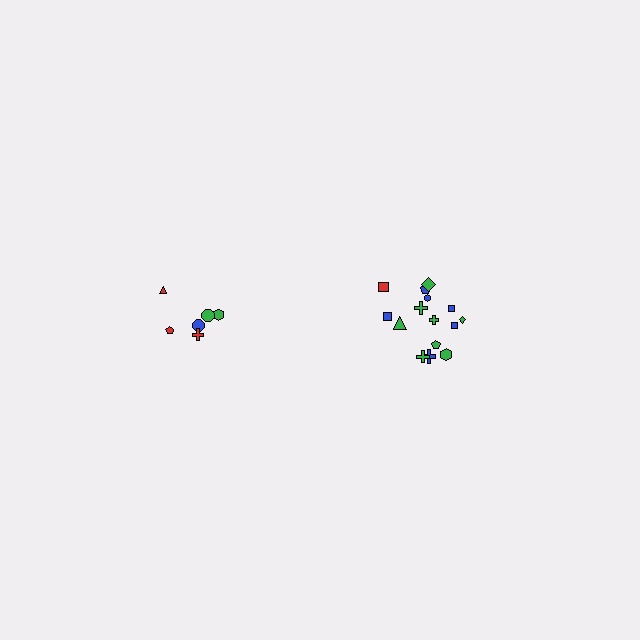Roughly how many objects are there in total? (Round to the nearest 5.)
Roughly 20 objects in total.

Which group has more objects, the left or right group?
The right group.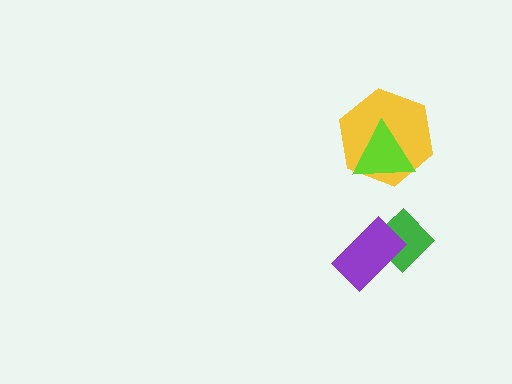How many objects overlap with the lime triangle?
1 object overlaps with the lime triangle.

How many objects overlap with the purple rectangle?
1 object overlaps with the purple rectangle.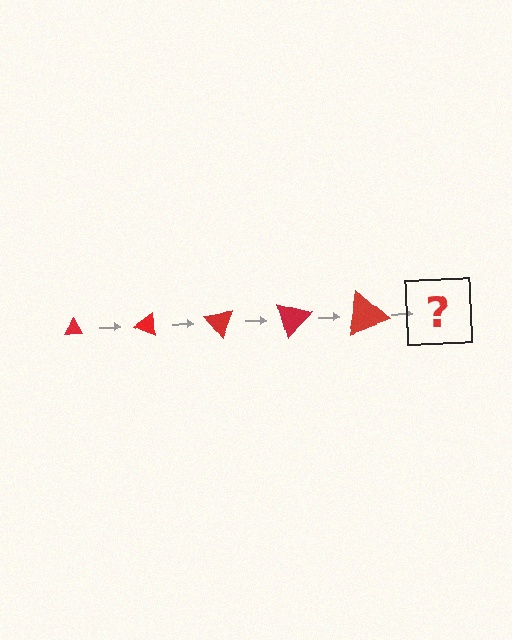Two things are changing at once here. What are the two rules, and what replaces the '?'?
The two rules are that the triangle grows larger each step and it rotates 25 degrees each step. The '?' should be a triangle, larger than the previous one and rotated 125 degrees from the start.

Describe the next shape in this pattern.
It should be a triangle, larger than the previous one and rotated 125 degrees from the start.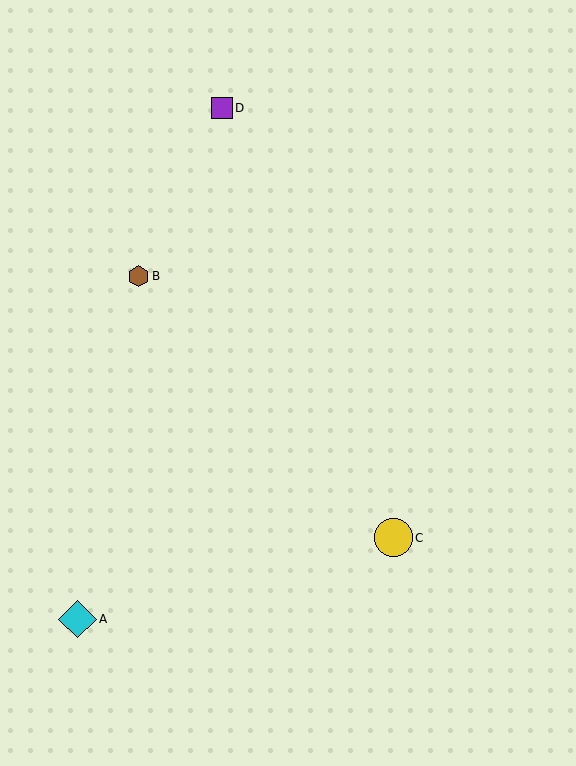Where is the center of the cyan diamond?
The center of the cyan diamond is at (78, 619).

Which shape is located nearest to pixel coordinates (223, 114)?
The purple square (labeled D) at (222, 108) is nearest to that location.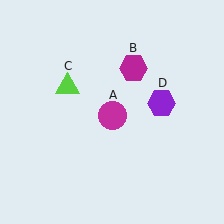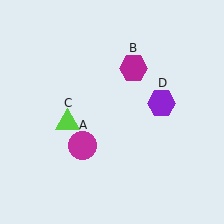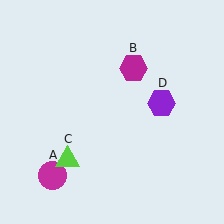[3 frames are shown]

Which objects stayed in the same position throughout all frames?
Magenta hexagon (object B) and purple hexagon (object D) remained stationary.